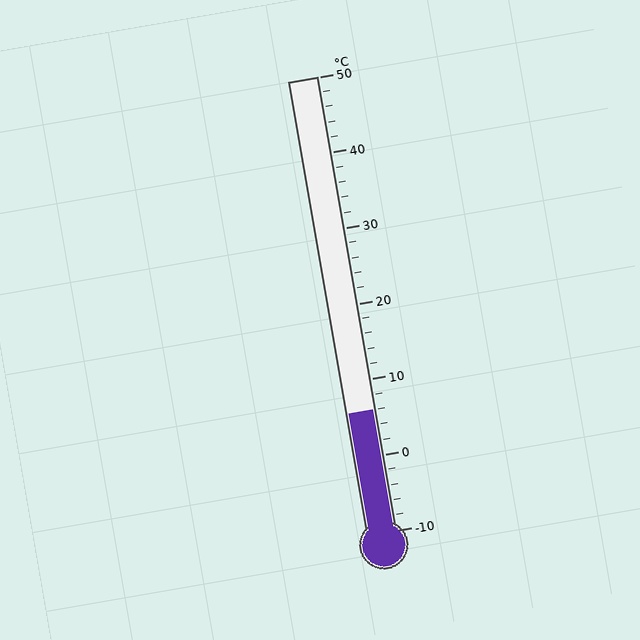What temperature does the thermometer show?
The thermometer shows approximately 6°C.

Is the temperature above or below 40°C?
The temperature is below 40°C.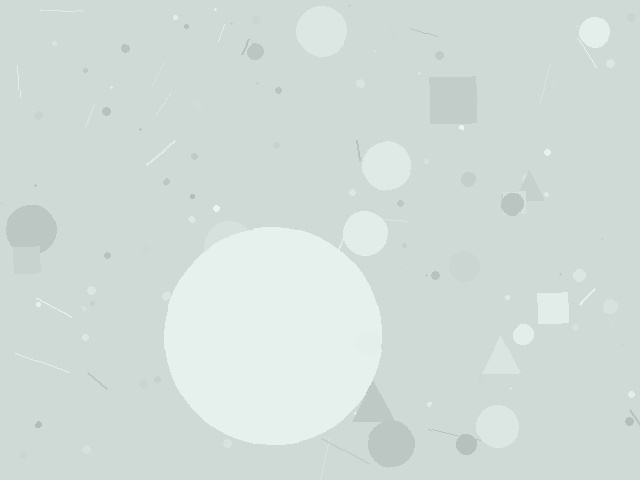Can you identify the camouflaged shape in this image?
The camouflaged shape is a circle.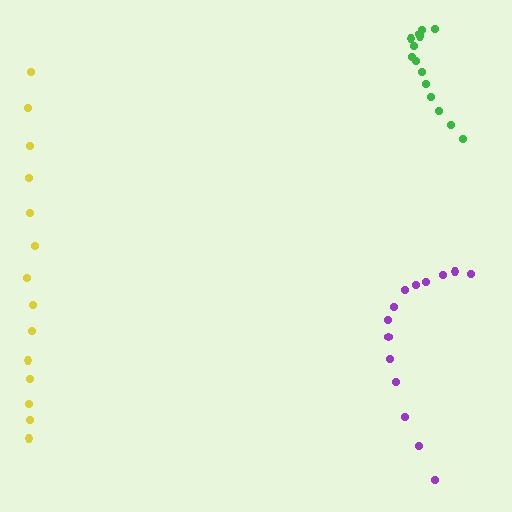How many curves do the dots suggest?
There are 3 distinct paths.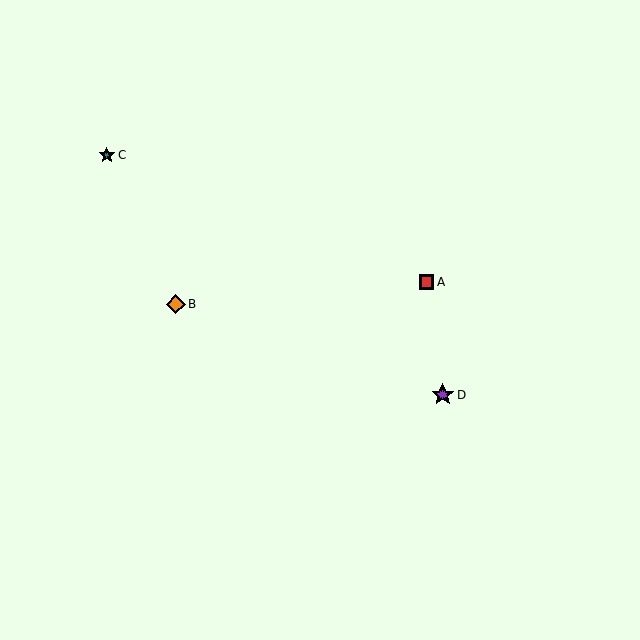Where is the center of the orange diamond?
The center of the orange diamond is at (176, 304).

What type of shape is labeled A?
Shape A is a red square.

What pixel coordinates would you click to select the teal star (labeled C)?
Click at (107, 155) to select the teal star C.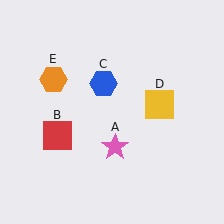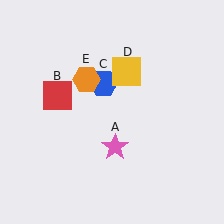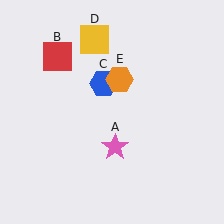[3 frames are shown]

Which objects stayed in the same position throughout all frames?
Pink star (object A) and blue hexagon (object C) remained stationary.